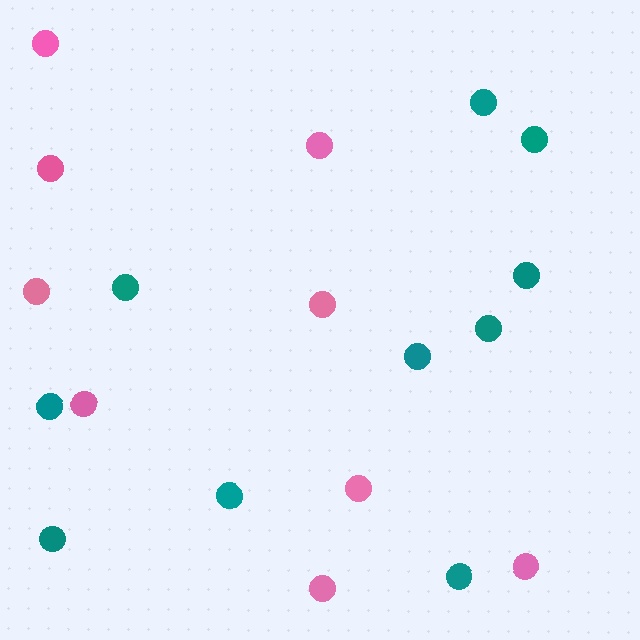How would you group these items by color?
There are 2 groups: one group of pink circles (9) and one group of teal circles (10).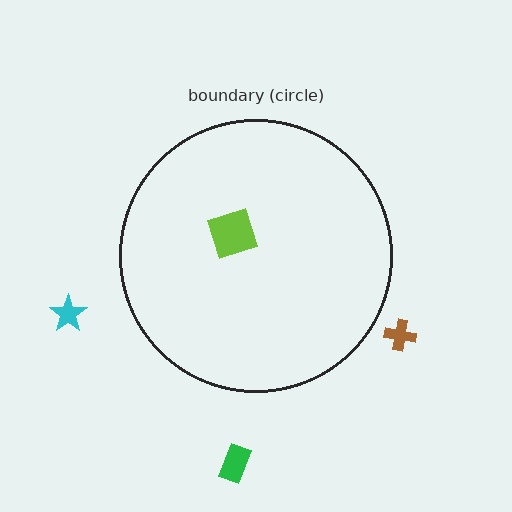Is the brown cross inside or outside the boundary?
Outside.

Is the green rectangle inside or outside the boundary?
Outside.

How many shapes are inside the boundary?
1 inside, 3 outside.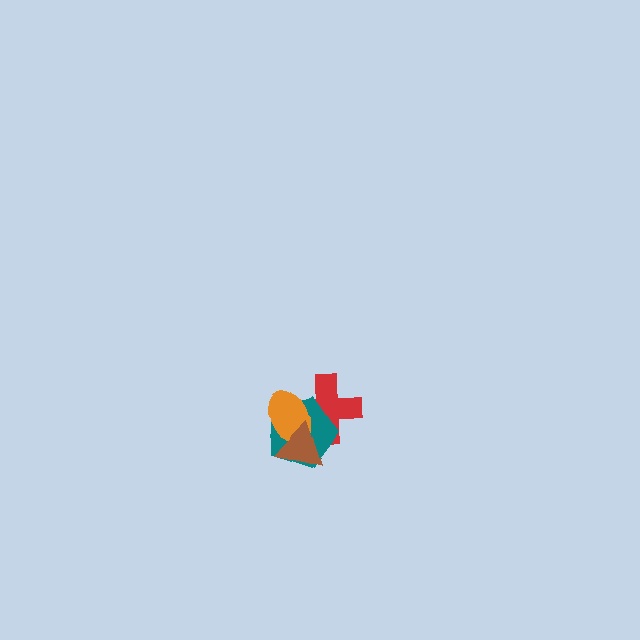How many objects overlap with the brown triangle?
3 objects overlap with the brown triangle.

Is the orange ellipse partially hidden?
Yes, it is partially covered by another shape.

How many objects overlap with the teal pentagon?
3 objects overlap with the teal pentagon.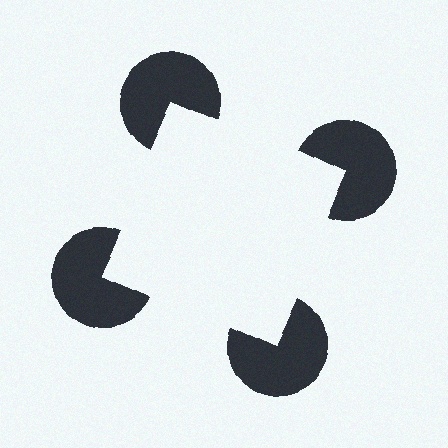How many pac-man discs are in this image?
There are 4 — one at each vertex of the illusory square.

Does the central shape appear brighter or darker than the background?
It typically appears slightly brighter than the background, even though no actual brightness change is drawn.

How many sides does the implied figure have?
4 sides.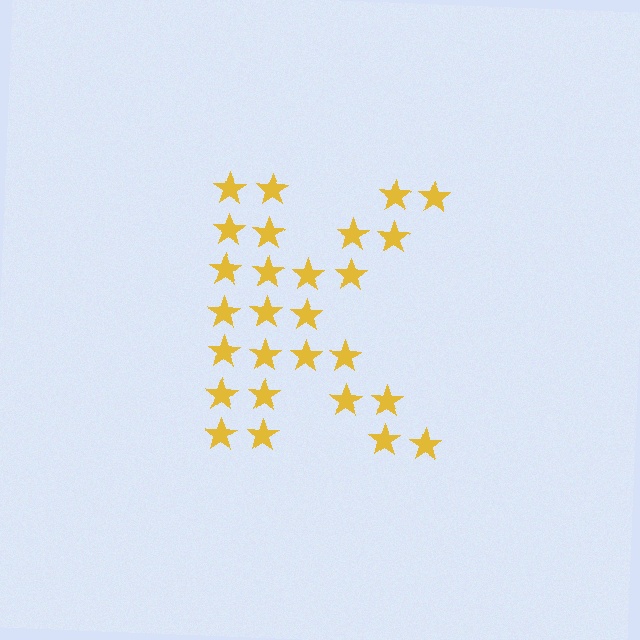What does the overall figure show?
The overall figure shows the letter K.